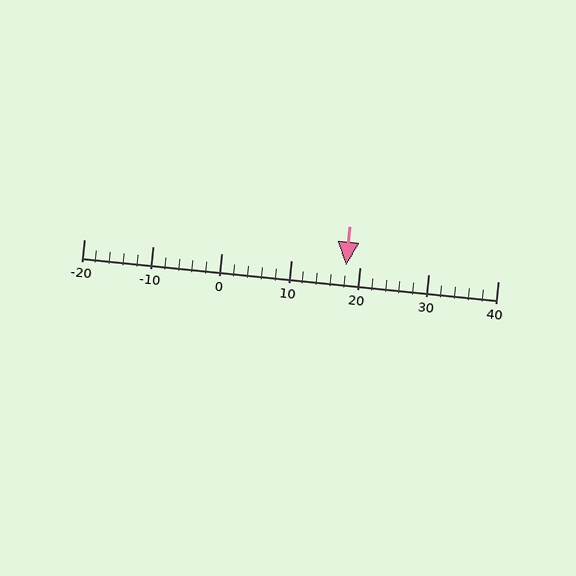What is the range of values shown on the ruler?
The ruler shows values from -20 to 40.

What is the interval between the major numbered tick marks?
The major tick marks are spaced 10 units apart.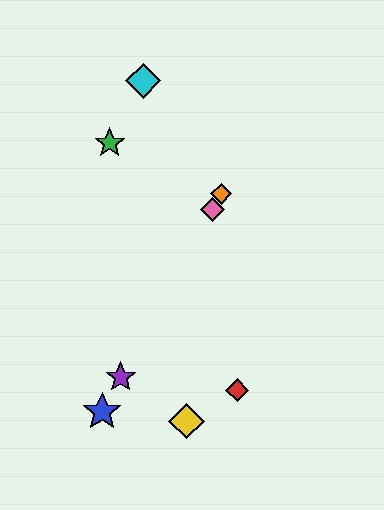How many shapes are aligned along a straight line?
4 shapes (the blue star, the purple star, the orange diamond, the pink diamond) are aligned along a straight line.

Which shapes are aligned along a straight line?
The blue star, the purple star, the orange diamond, the pink diamond are aligned along a straight line.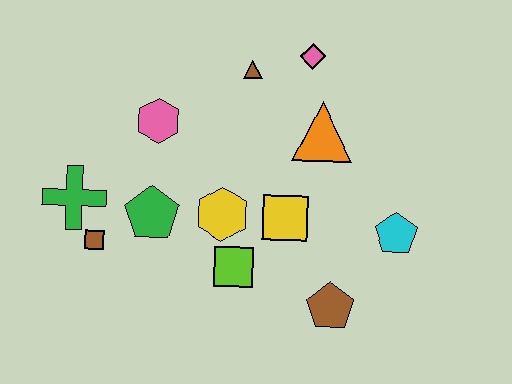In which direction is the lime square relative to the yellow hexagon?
The lime square is below the yellow hexagon.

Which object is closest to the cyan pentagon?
The brown pentagon is closest to the cyan pentagon.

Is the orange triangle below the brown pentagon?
No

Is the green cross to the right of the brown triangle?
No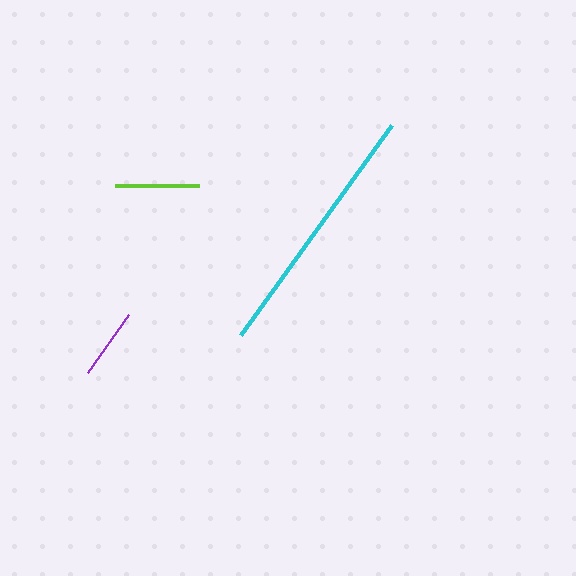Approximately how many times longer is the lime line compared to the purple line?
The lime line is approximately 1.2 times the length of the purple line.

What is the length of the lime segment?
The lime segment is approximately 84 pixels long.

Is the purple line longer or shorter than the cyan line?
The cyan line is longer than the purple line.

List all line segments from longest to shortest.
From longest to shortest: cyan, lime, purple.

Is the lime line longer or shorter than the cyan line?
The cyan line is longer than the lime line.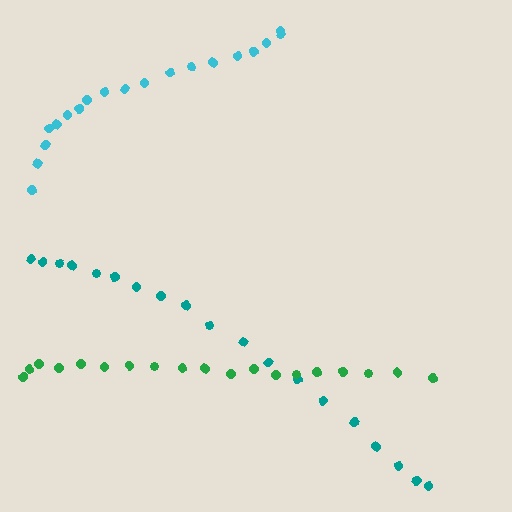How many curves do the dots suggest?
There are 3 distinct paths.